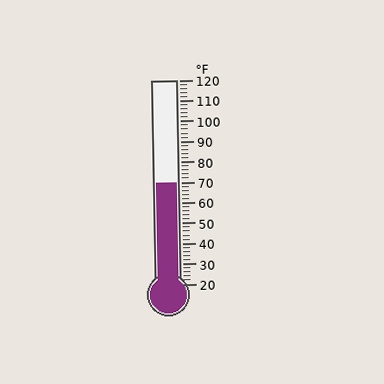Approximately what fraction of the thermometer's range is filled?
The thermometer is filled to approximately 50% of its range.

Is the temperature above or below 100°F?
The temperature is below 100°F.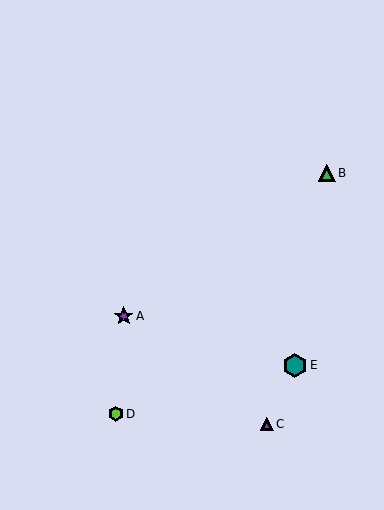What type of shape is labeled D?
Shape D is a lime hexagon.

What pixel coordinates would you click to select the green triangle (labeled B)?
Click at (327, 173) to select the green triangle B.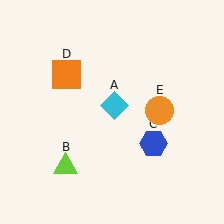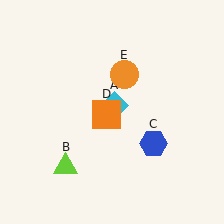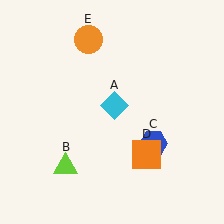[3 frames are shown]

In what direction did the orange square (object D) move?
The orange square (object D) moved down and to the right.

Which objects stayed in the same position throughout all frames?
Cyan diamond (object A) and lime triangle (object B) and blue hexagon (object C) remained stationary.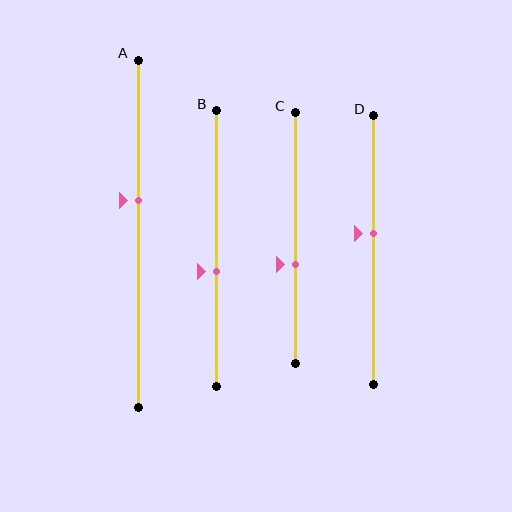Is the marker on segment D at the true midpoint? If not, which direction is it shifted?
No, the marker on segment D is shifted upward by about 6% of the segment length.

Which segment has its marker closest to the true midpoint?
Segment D has its marker closest to the true midpoint.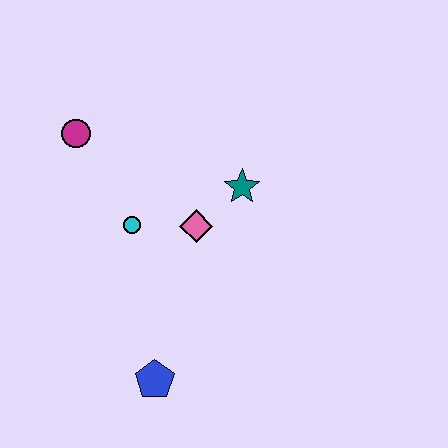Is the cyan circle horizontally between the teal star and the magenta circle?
Yes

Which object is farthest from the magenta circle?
The blue pentagon is farthest from the magenta circle.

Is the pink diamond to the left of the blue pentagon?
No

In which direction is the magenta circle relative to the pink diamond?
The magenta circle is to the left of the pink diamond.